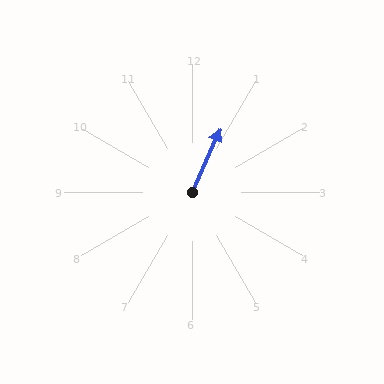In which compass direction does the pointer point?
Northeast.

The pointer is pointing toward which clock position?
Roughly 1 o'clock.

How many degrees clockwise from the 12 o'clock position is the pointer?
Approximately 24 degrees.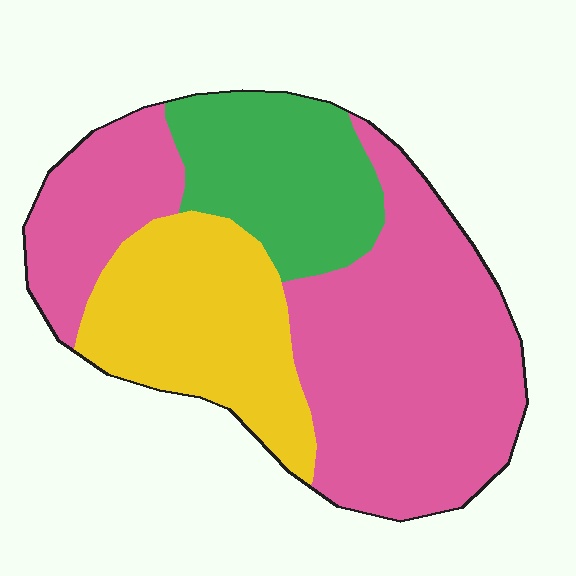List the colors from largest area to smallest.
From largest to smallest: pink, yellow, green.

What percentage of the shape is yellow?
Yellow covers around 25% of the shape.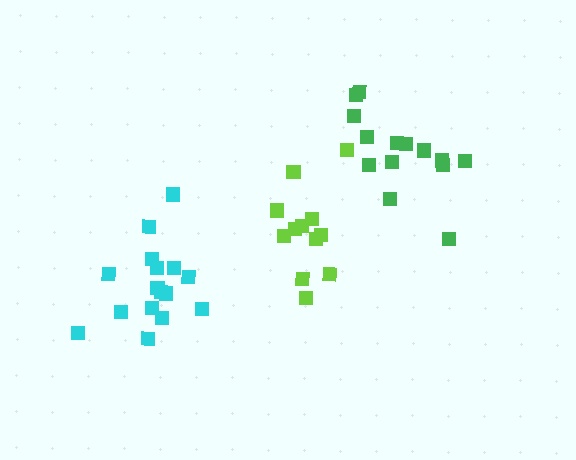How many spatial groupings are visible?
There are 3 spatial groupings.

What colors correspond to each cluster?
The clusters are colored: cyan, lime, green.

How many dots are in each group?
Group 1: 16 dots, Group 2: 12 dots, Group 3: 14 dots (42 total).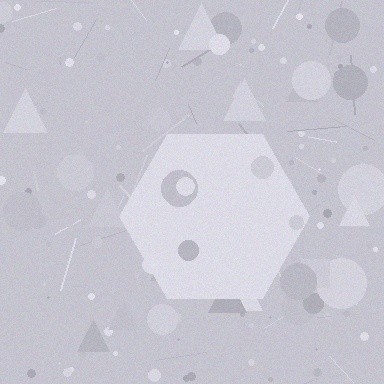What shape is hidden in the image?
A hexagon is hidden in the image.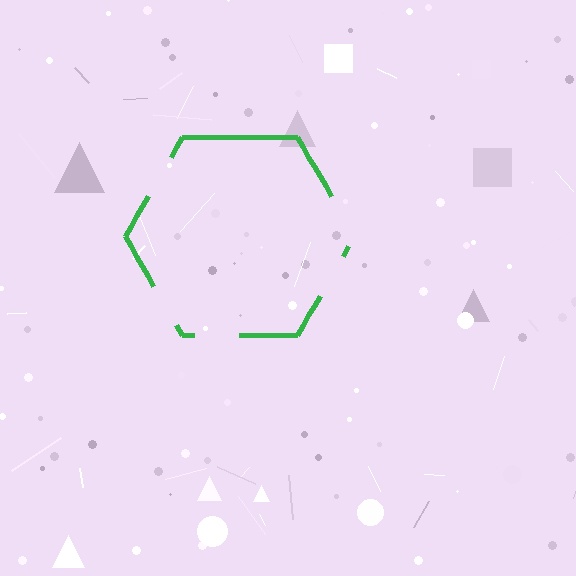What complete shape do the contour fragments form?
The contour fragments form a hexagon.